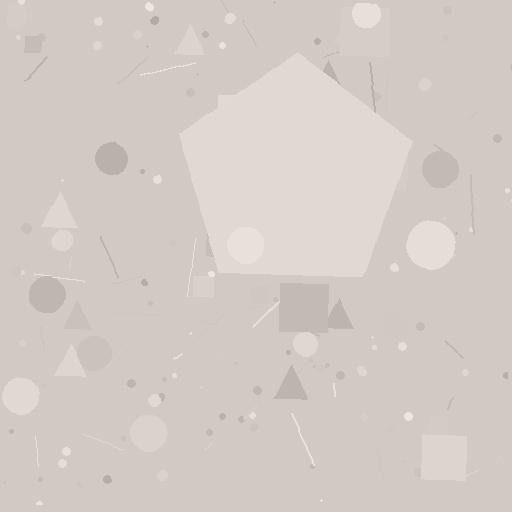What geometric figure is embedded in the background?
A pentagon is embedded in the background.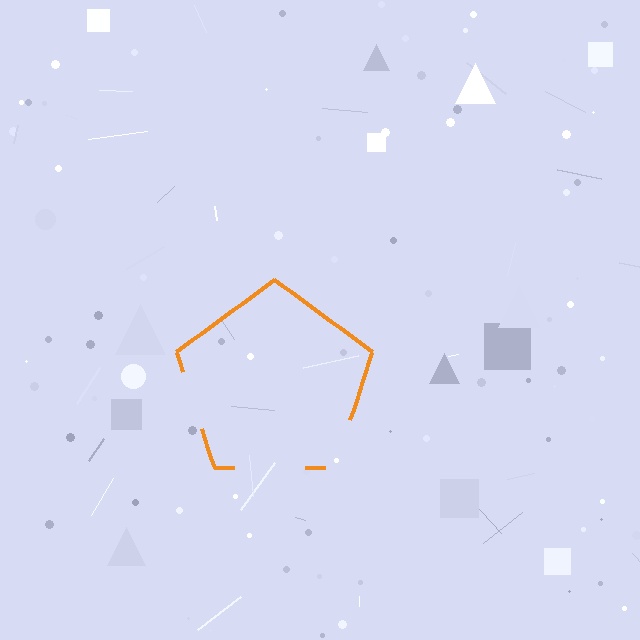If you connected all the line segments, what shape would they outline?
They would outline a pentagon.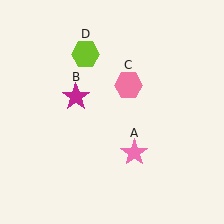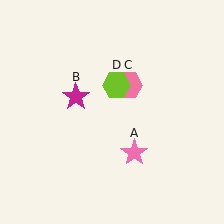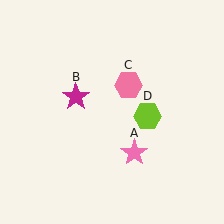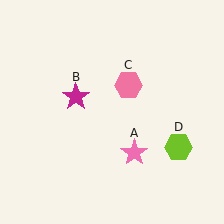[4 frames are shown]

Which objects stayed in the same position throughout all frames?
Pink star (object A) and magenta star (object B) and pink hexagon (object C) remained stationary.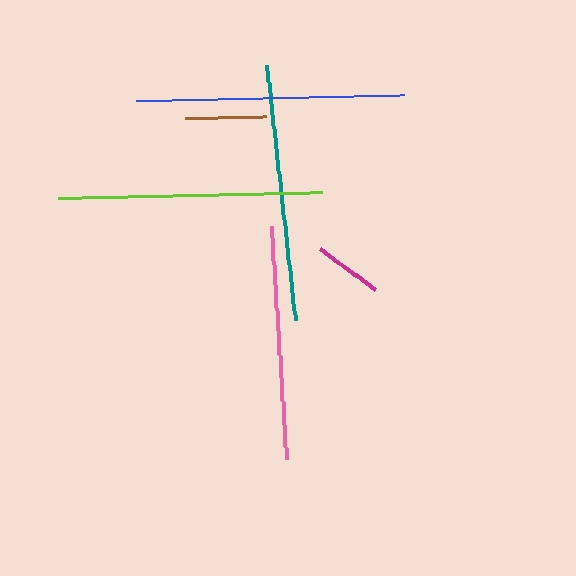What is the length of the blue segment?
The blue segment is approximately 267 pixels long.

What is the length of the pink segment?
The pink segment is approximately 233 pixels long.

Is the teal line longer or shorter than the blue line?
The blue line is longer than the teal line.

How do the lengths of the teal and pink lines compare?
The teal and pink lines are approximately the same length.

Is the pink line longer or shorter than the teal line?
The teal line is longer than the pink line.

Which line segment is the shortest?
The magenta line is the shortest at approximately 68 pixels.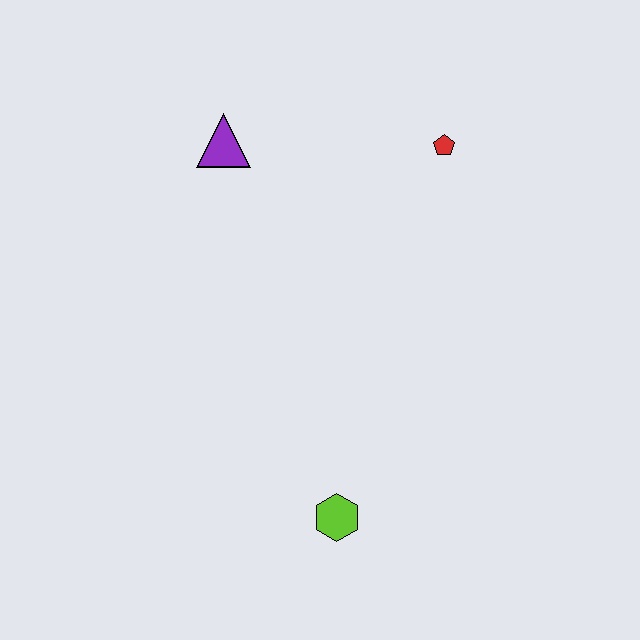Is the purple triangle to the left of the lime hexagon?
Yes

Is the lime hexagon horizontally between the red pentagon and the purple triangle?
Yes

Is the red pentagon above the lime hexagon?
Yes